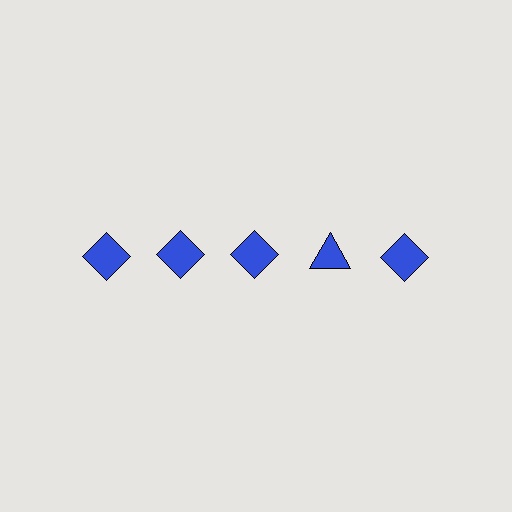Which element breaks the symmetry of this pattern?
The blue triangle in the top row, second from right column breaks the symmetry. All other shapes are blue diamonds.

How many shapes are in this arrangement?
There are 5 shapes arranged in a grid pattern.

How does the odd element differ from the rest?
It has a different shape: triangle instead of diamond.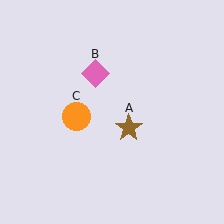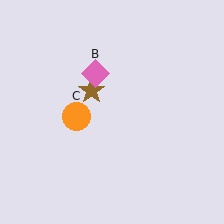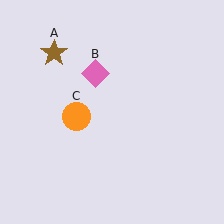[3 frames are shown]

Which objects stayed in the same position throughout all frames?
Pink diamond (object B) and orange circle (object C) remained stationary.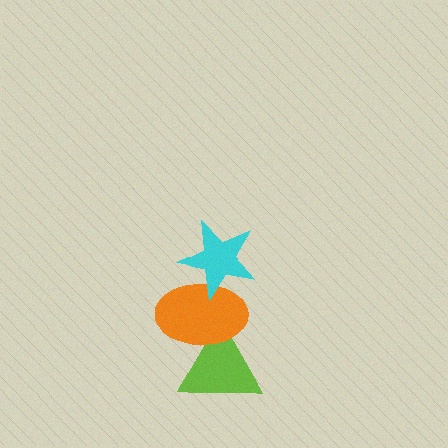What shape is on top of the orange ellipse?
The cyan star is on top of the orange ellipse.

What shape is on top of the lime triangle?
The orange ellipse is on top of the lime triangle.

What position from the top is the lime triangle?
The lime triangle is 3rd from the top.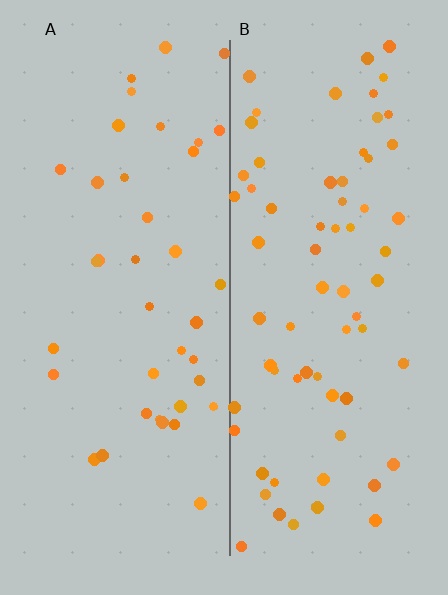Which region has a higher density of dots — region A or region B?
B (the right).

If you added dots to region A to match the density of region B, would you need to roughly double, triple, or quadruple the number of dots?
Approximately double.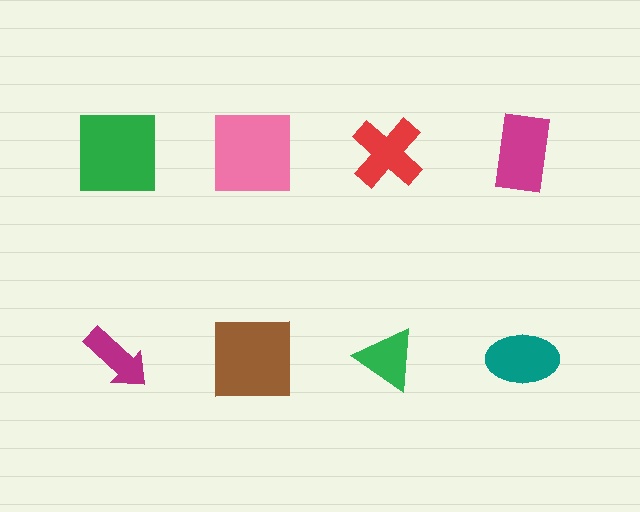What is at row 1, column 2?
A pink square.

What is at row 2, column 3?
A green triangle.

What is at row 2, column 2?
A brown square.